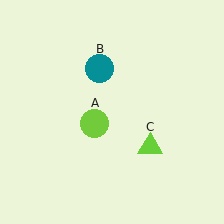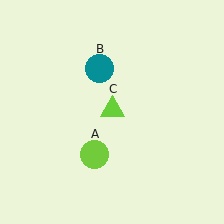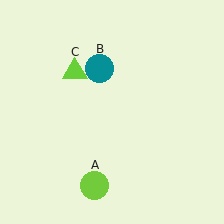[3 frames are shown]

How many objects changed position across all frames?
2 objects changed position: lime circle (object A), lime triangle (object C).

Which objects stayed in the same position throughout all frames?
Teal circle (object B) remained stationary.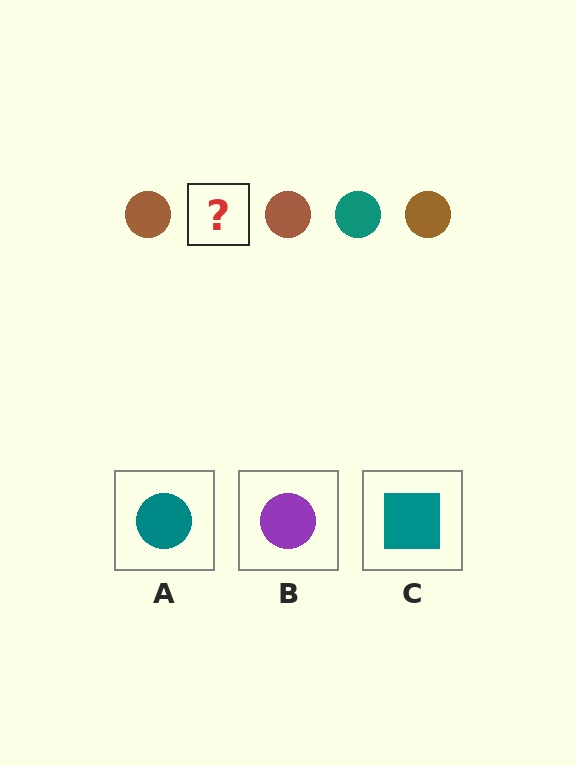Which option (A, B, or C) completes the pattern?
A.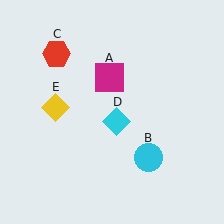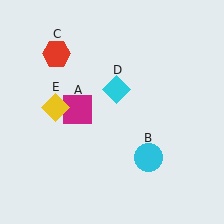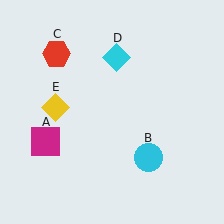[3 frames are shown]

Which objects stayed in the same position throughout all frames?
Cyan circle (object B) and red hexagon (object C) and yellow diamond (object E) remained stationary.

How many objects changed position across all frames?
2 objects changed position: magenta square (object A), cyan diamond (object D).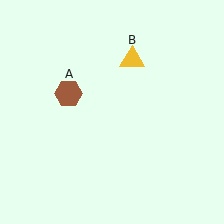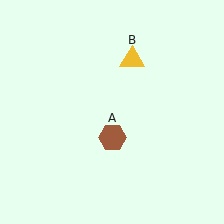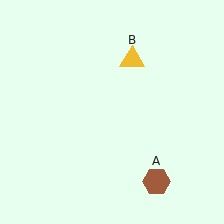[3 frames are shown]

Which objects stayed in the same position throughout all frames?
Yellow triangle (object B) remained stationary.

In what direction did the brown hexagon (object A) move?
The brown hexagon (object A) moved down and to the right.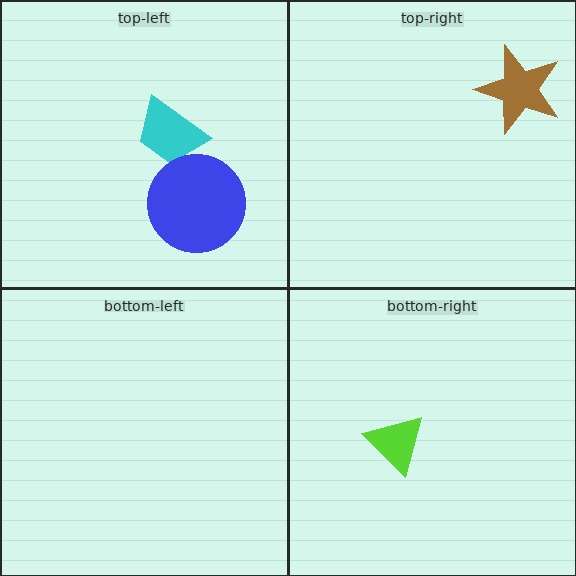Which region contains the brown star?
The top-right region.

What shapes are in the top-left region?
The cyan trapezoid, the blue circle.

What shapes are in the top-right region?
The brown star.